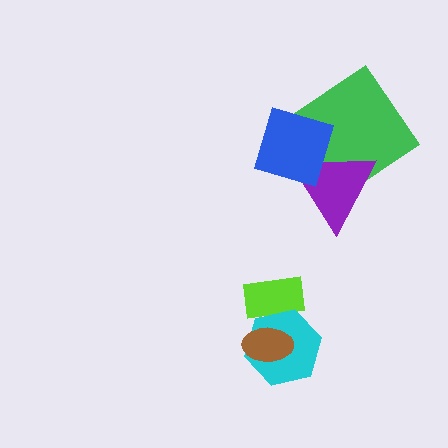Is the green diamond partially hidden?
Yes, it is partially covered by another shape.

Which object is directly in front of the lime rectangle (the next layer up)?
The cyan hexagon is directly in front of the lime rectangle.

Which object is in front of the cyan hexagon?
The brown ellipse is in front of the cyan hexagon.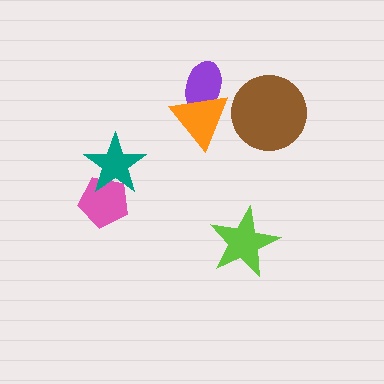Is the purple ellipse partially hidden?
Yes, it is partially covered by another shape.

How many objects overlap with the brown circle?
0 objects overlap with the brown circle.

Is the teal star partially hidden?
No, no other shape covers it.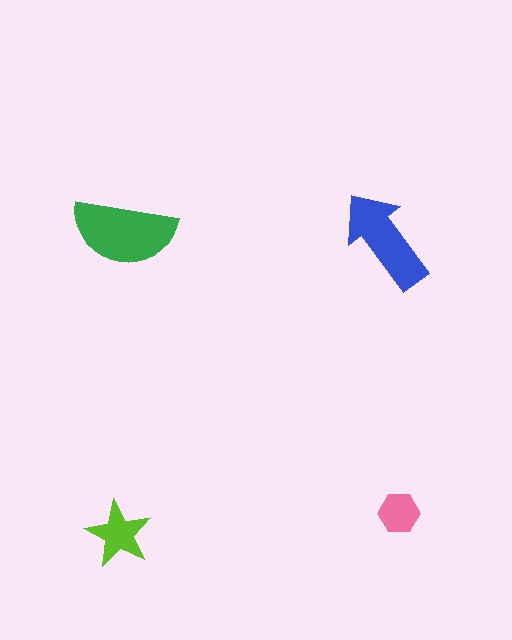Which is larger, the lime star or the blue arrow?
The blue arrow.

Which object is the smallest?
The pink hexagon.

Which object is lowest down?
The lime star is bottommost.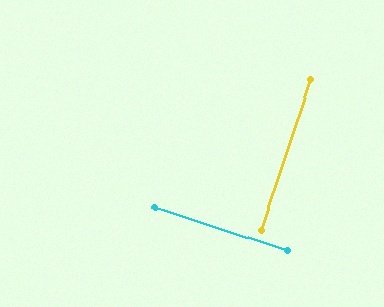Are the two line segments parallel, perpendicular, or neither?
Perpendicular — they meet at approximately 90°.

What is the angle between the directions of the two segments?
Approximately 90 degrees.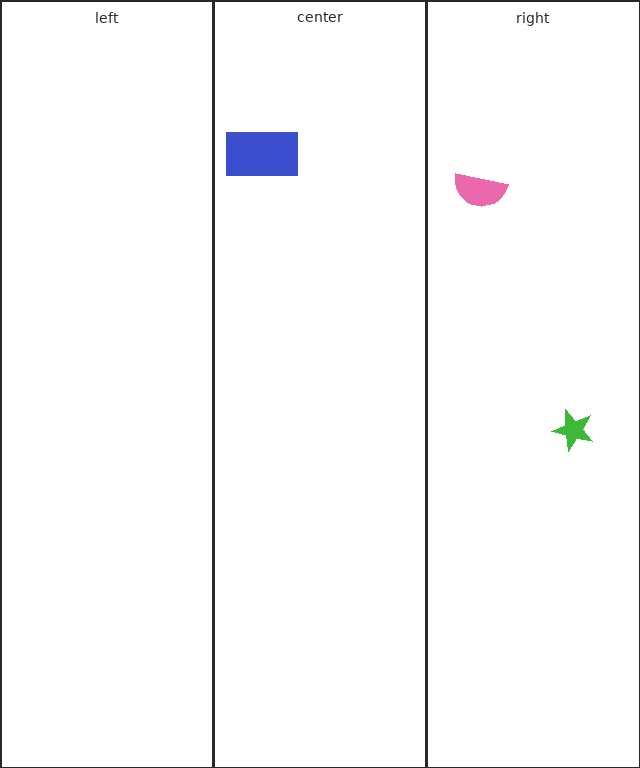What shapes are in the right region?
The green star, the pink semicircle.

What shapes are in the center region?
The blue rectangle.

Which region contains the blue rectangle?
The center region.